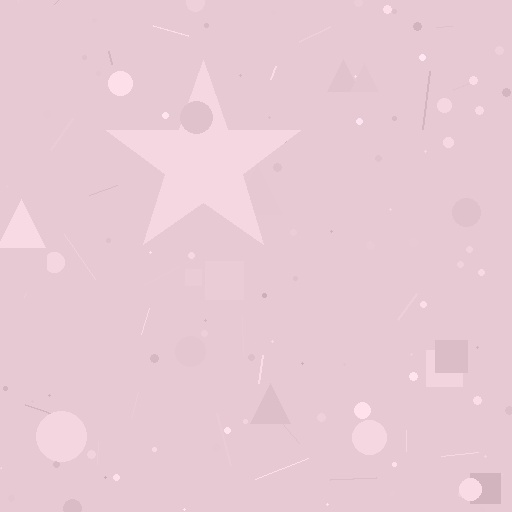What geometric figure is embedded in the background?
A star is embedded in the background.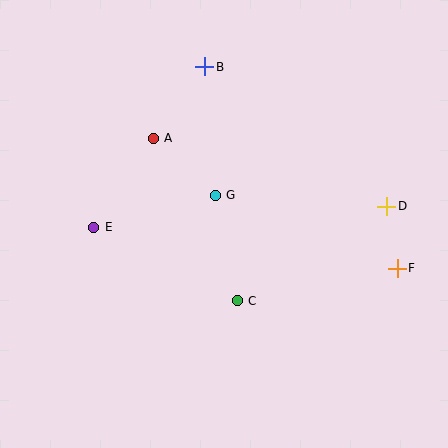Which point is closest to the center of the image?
Point G at (215, 195) is closest to the center.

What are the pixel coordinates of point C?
Point C is at (237, 301).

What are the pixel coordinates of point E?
Point E is at (94, 227).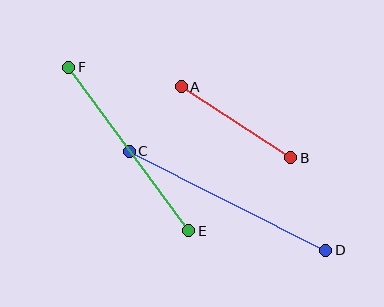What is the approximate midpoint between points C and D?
The midpoint is at approximately (227, 201) pixels.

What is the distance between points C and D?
The distance is approximately 220 pixels.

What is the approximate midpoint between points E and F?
The midpoint is at approximately (129, 149) pixels.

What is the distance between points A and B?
The distance is approximately 130 pixels.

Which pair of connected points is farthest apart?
Points C and D are farthest apart.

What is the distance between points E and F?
The distance is approximately 203 pixels.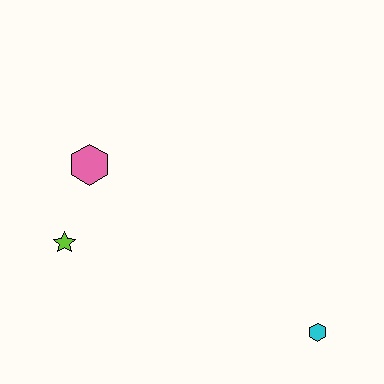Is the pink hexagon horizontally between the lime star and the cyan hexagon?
Yes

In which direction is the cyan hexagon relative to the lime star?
The cyan hexagon is to the right of the lime star.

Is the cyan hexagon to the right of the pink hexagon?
Yes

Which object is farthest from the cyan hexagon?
The pink hexagon is farthest from the cyan hexagon.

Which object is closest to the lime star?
The pink hexagon is closest to the lime star.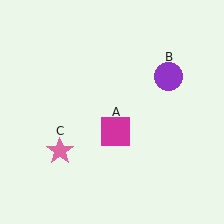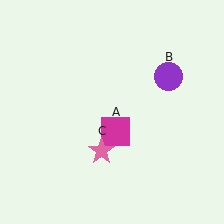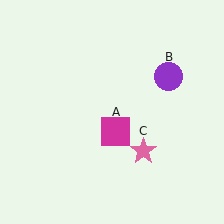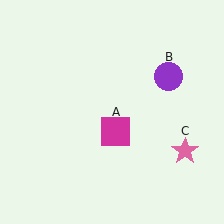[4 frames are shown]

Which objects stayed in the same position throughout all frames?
Magenta square (object A) and purple circle (object B) remained stationary.